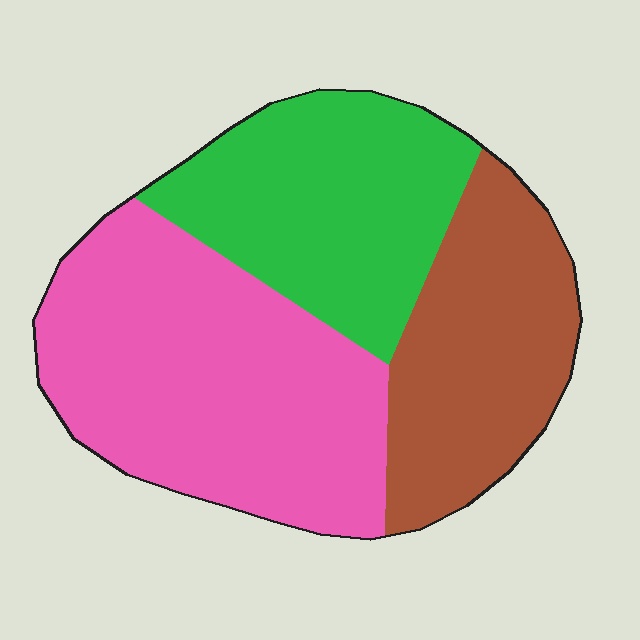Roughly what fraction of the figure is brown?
Brown takes up between a quarter and a half of the figure.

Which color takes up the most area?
Pink, at roughly 45%.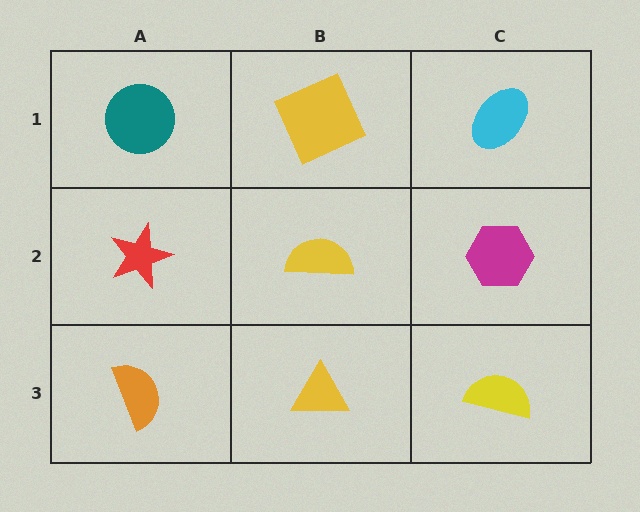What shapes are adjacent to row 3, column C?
A magenta hexagon (row 2, column C), a yellow triangle (row 3, column B).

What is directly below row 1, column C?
A magenta hexagon.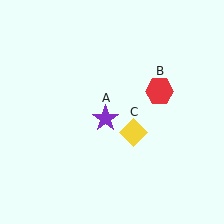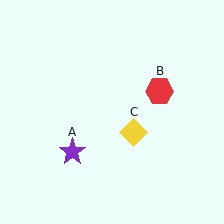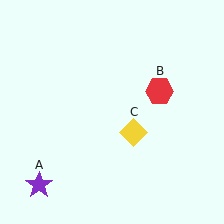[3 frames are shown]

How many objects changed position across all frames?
1 object changed position: purple star (object A).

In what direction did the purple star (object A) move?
The purple star (object A) moved down and to the left.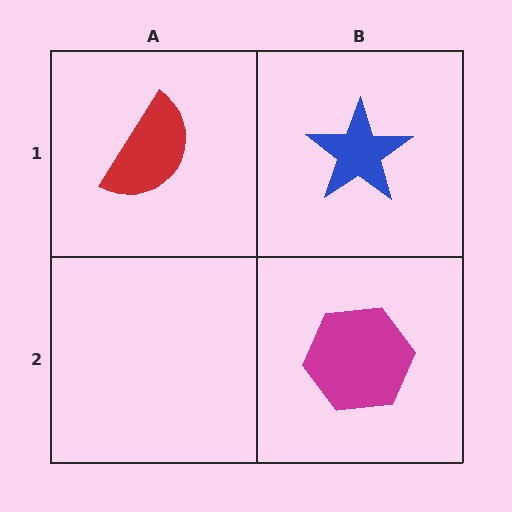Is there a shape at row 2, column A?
No, that cell is empty.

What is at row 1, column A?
A red semicircle.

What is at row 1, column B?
A blue star.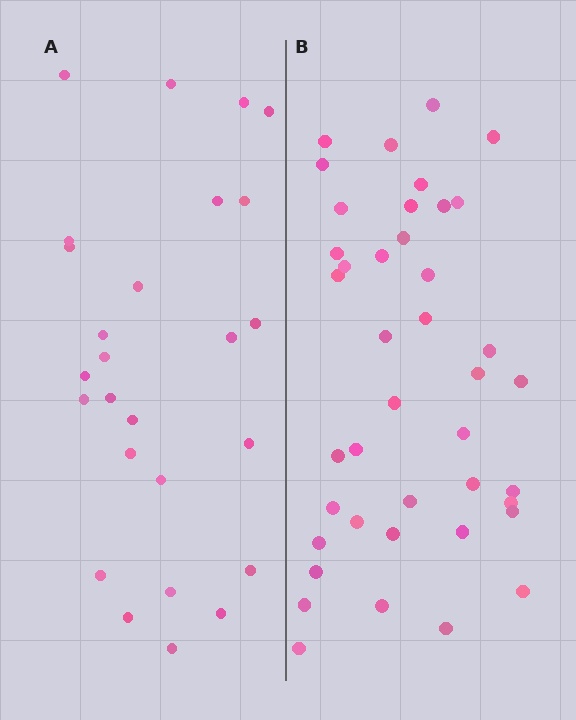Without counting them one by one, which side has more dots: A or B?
Region B (the right region) has more dots.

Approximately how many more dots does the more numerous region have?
Region B has approximately 15 more dots than region A.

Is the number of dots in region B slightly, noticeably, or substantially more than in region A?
Region B has substantially more. The ratio is roughly 1.6 to 1.